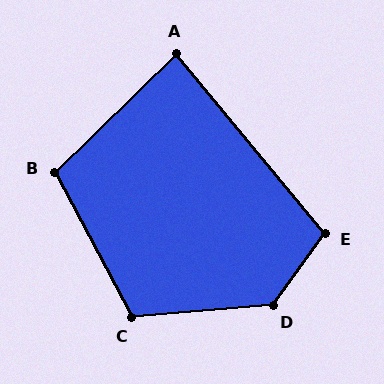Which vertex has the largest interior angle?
D, at approximately 131 degrees.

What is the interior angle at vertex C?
Approximately 113 degrees (obtuse).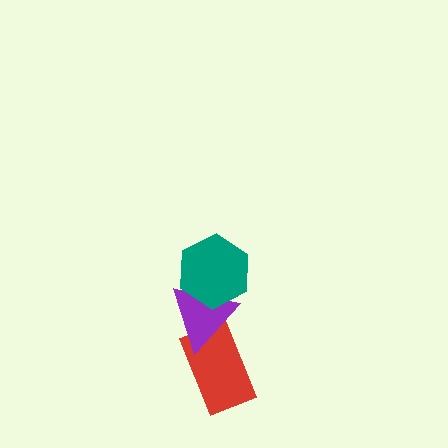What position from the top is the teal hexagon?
The teal hexagon is 1st from the top.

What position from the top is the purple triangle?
The purple triangle is 2nd from the top.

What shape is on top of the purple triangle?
The teal hexagon is on top of the purple triangle.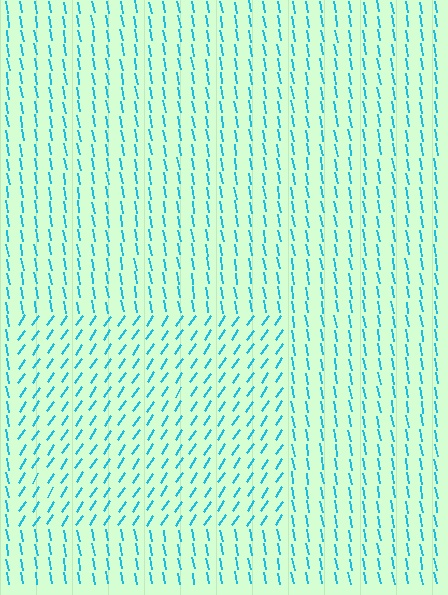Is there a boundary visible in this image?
Yes, there is a texture boundary formed by a change in line orientation.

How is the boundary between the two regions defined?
The boundary is defined purely by a change in line orientation (approximately 45 degrees difference). All lines are the same color and thickness.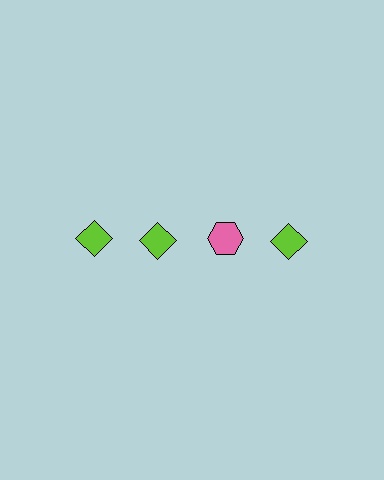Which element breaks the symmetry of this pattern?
The pink hexagon in the top row, center column breaks the symmetry. All other shapes are lime diamonds.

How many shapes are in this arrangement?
There are 4 shapes arranged in a grid pattern.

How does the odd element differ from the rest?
It differs in both color (pink instead of lime) and shape (hexagon instead of diamond).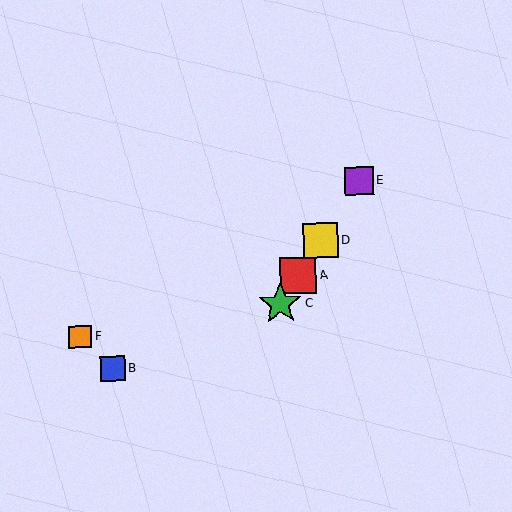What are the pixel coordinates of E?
Object E is at (359, 181).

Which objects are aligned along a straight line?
Objects A, C, D, E are aligned along a straight line.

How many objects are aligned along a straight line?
4 objects (A, C, D, E) are aligned along a straight line.